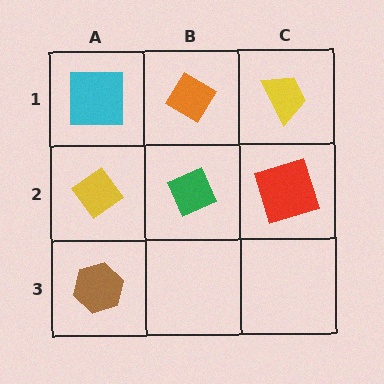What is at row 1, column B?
An orange diamond.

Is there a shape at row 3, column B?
No, that cell is empty.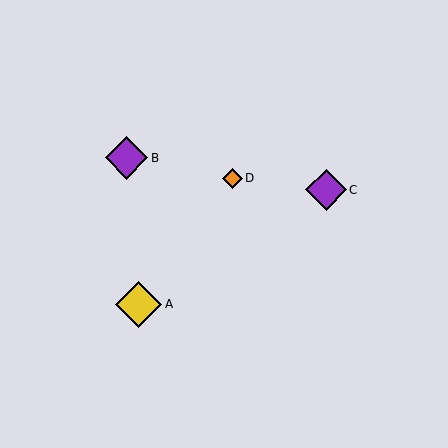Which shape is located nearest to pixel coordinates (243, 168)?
The orange diamond (labeled D) at (232, 178) is nearest to that location.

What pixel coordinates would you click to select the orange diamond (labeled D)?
Click at (232, 178) to select the orange diamond D.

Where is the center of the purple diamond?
The center of the purple diamond is at (127, 158).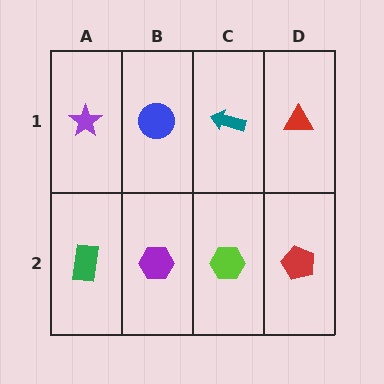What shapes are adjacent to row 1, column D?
A red pentagon (row 2, column D), a teal arrow (row 1, column C).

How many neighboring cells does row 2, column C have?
3.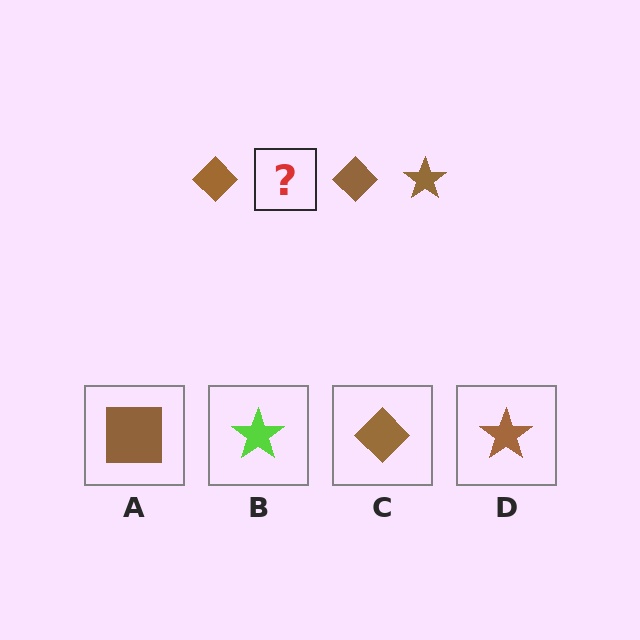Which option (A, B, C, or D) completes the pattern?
D.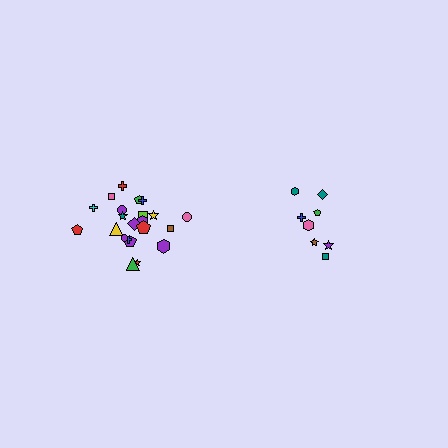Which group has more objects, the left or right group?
The left group.